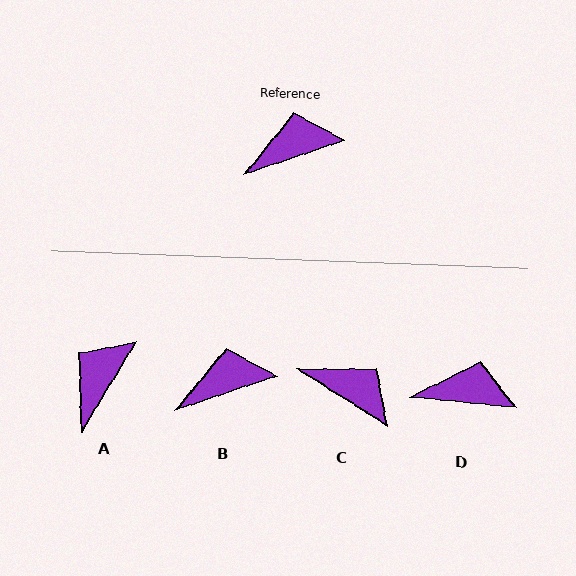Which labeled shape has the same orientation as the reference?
B.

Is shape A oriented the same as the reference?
No, it is off by about 41 degrees.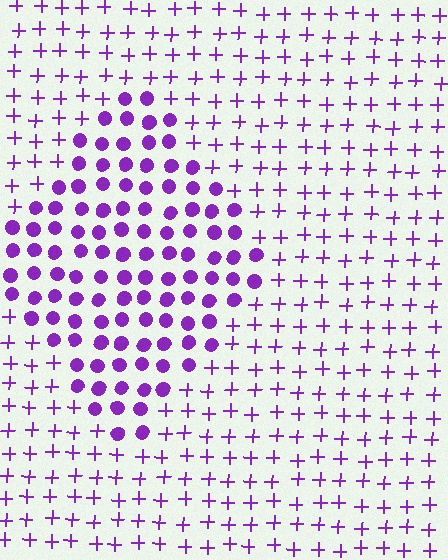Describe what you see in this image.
The image is filled with small purple elements arranged in a uniform grid. A diamond-shaped region contains circles, while the surrounding area contains plus signs. The boundary is defined purely by the change in element shape.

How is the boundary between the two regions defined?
The boundary is defined by a change in element shape: circles inside vs. plus signs outside. All elements share the same color and spacing.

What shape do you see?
I see a diamond.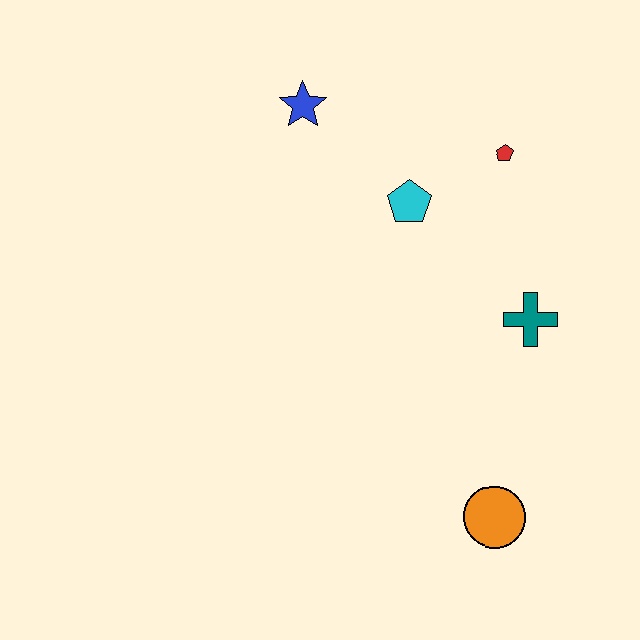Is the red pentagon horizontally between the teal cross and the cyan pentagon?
Yes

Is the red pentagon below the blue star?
Yes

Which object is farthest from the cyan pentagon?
The orange circle is farthest from the cyan pentagon.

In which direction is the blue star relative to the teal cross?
The blue star is to the left of the teal cross.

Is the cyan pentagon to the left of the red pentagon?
Yes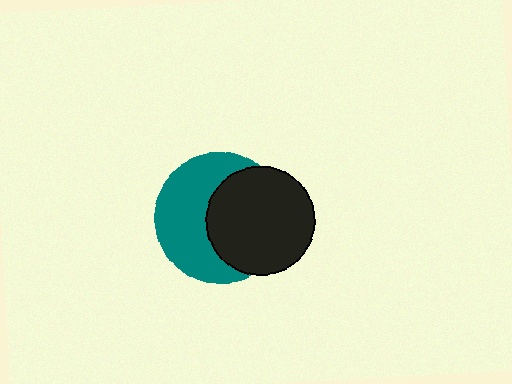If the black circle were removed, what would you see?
You would see the complete teal circle.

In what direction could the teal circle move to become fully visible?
The teal circle could move left. That would shift it out from behind the black circle entirely.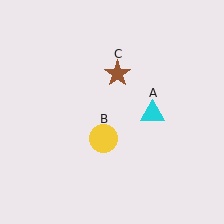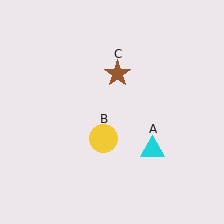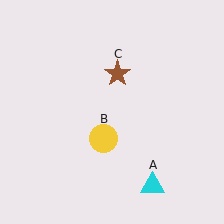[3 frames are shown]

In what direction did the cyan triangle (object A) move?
The cyan triangle (object A) moved down.